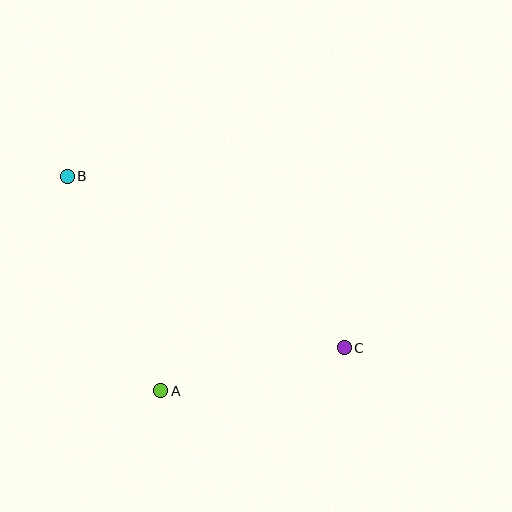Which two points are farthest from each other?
Points B and C are farthest from each other.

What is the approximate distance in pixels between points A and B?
The distance between A and B is approximately 234 pixels.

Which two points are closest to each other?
Points A and C are closest to each other.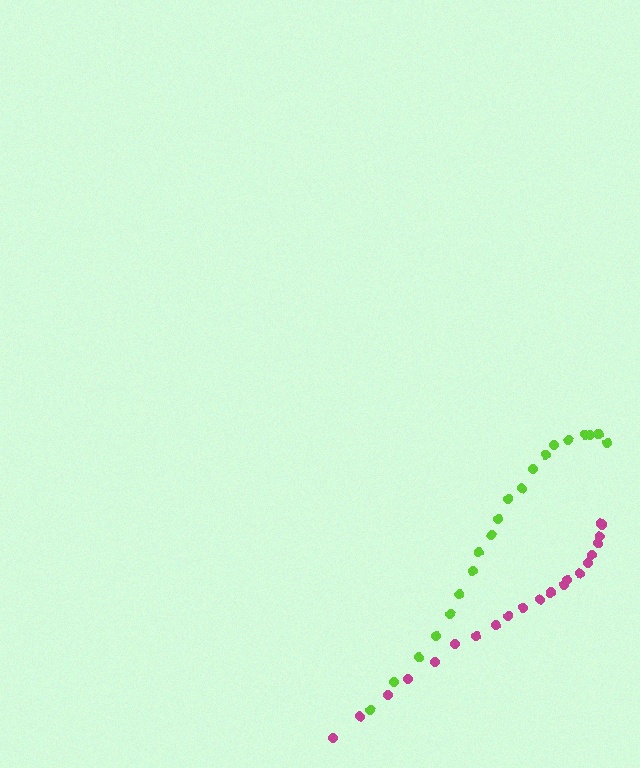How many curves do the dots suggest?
There are 2 distinct paths.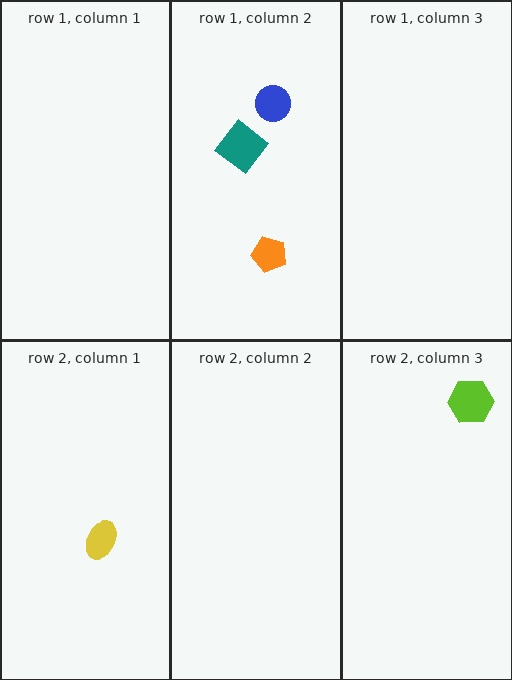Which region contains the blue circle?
The row 1, column 2 region.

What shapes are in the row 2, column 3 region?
The lime hexagon.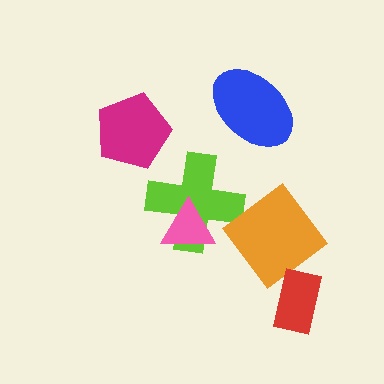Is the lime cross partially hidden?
Yes, it is partially covered by another shape.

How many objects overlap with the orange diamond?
0 objects overlap with the orange diamond.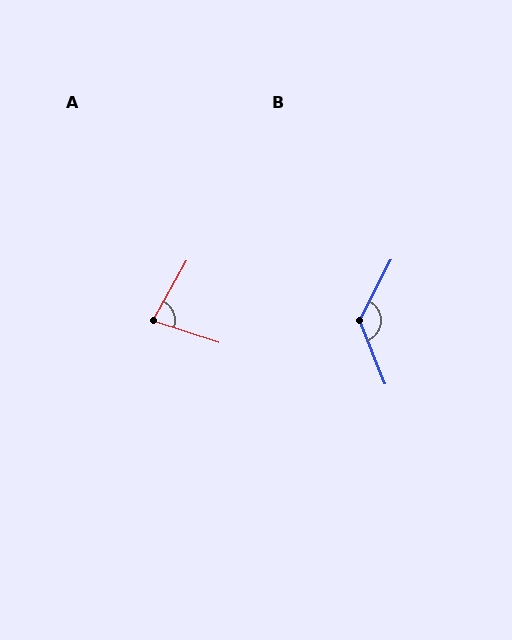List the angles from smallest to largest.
A (78°), B (131°).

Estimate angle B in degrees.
Approximately 131 degrees.